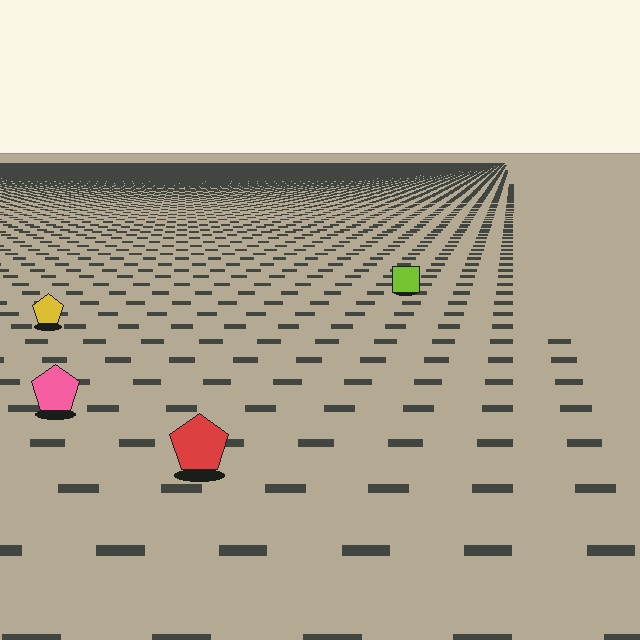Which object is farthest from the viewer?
The lime square is farthest from the viewer. It appears smaller and the ground texture around it is denser.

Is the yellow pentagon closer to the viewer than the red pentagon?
No. The red pentagon is closer — you can tell from the texture gradient: the ground texture is coarser near it.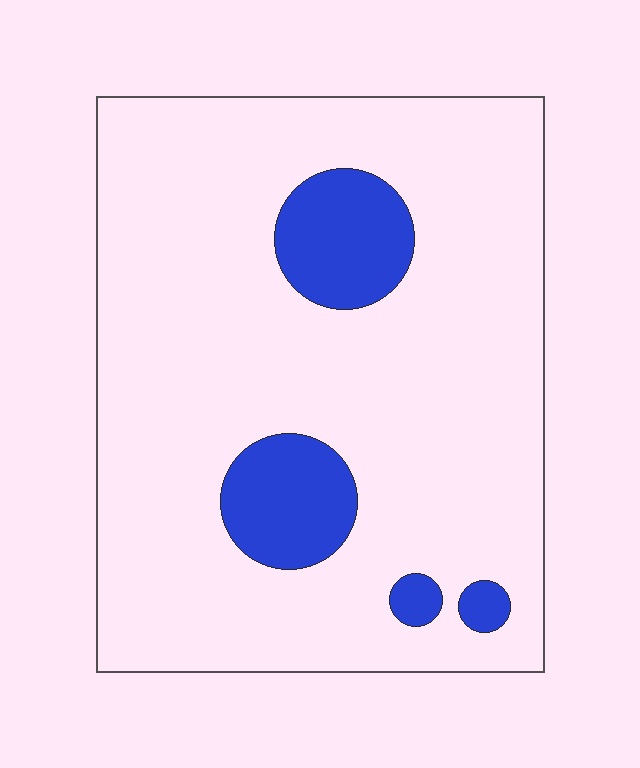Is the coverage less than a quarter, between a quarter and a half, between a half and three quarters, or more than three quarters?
Less than a quarter.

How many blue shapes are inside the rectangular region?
4.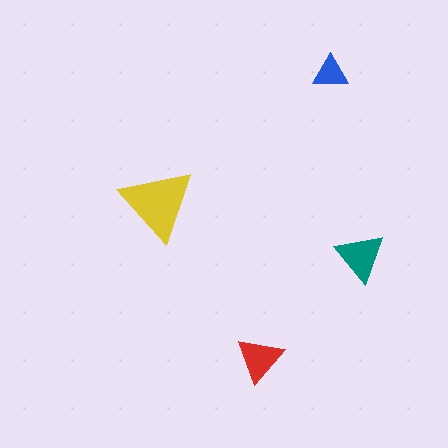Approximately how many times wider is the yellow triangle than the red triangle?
About 1.5 times wider.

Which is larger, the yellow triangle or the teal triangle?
The yellow one.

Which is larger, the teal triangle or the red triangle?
The teal one.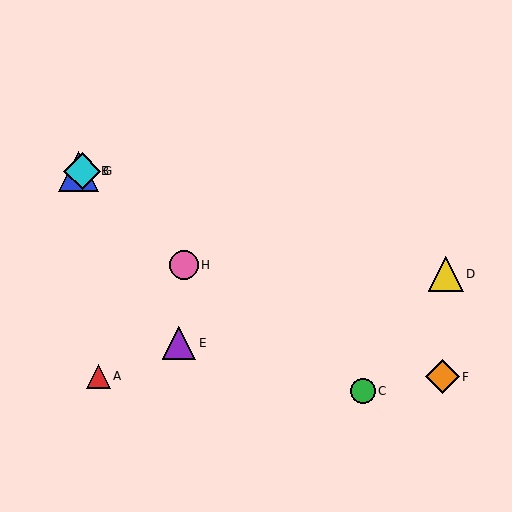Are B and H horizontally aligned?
No, B is at y≈171 and H is at y≈265.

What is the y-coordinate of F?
Object F is at y≈377.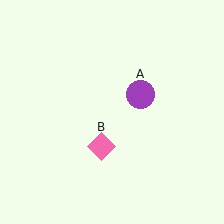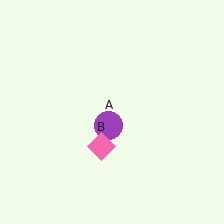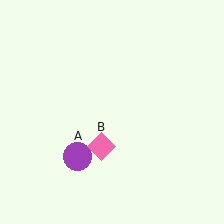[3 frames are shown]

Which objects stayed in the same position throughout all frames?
Pink diamond (object B) remained stationary.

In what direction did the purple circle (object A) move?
The purple circle (object A) moved down and to the left.